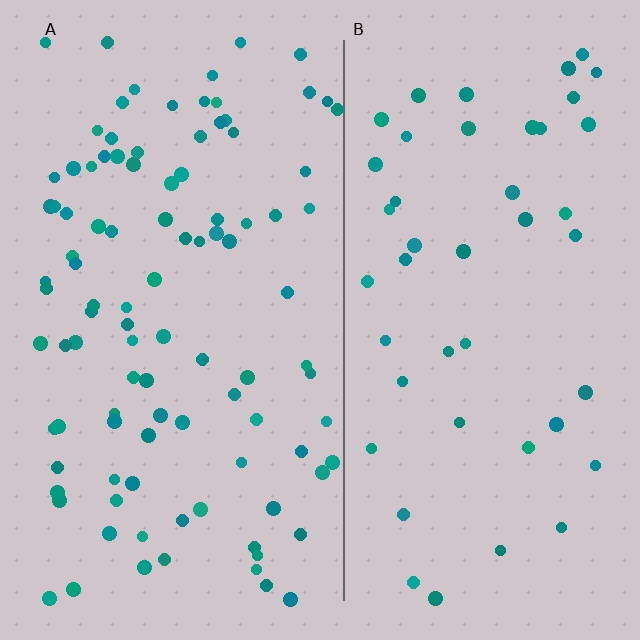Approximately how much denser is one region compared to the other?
Approximately 2.2× — region A over region B.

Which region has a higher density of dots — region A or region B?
A (the left).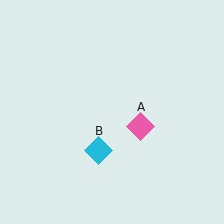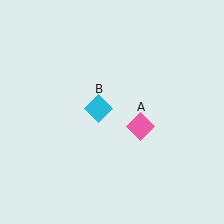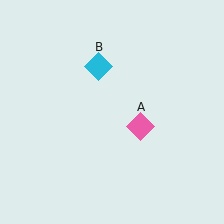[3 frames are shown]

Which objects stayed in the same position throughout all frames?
Pink diamond (object A) remained stationary.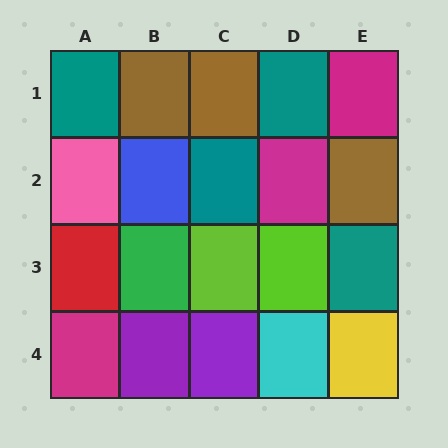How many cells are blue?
1 cell is blue.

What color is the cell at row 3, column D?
Lime.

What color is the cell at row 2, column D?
Magenta.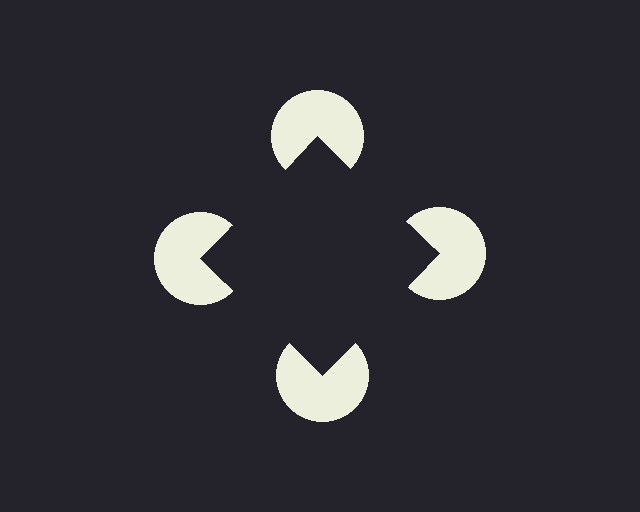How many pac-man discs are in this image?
There are 4 — one at each vertex of the illusory square.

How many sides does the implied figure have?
4 sides.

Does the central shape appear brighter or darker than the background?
It typically appears slightly darker than the background, even though no actual brightness change is drawn.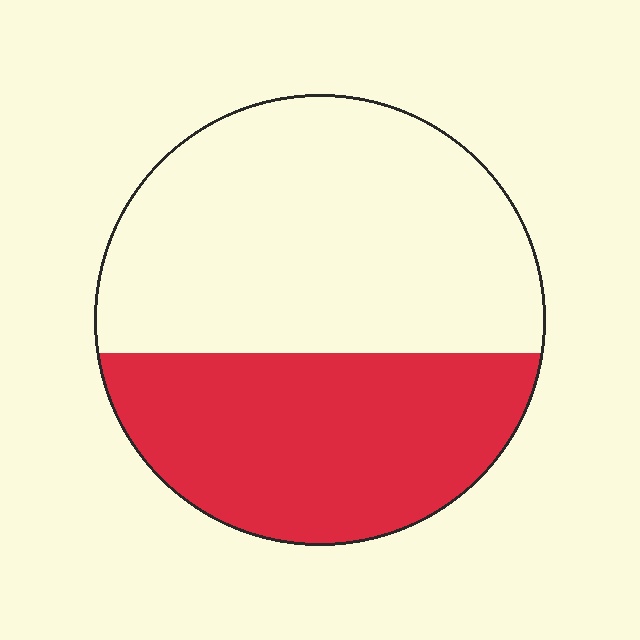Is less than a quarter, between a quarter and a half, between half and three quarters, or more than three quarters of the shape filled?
Between a quarter and a half.